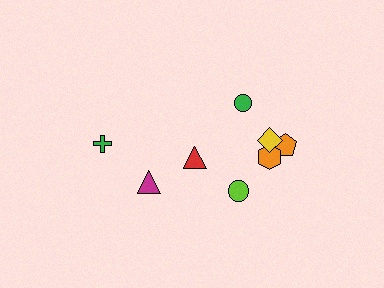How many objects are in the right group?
There are 5 objects.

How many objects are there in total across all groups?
There are 8 objects.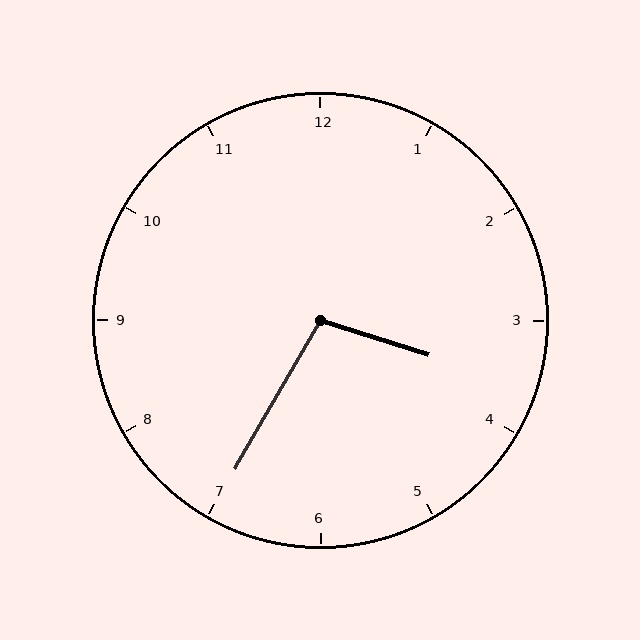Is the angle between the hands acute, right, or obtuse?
It is obtuse.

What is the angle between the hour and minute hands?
Approximately 102 degrees.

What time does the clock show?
3:35.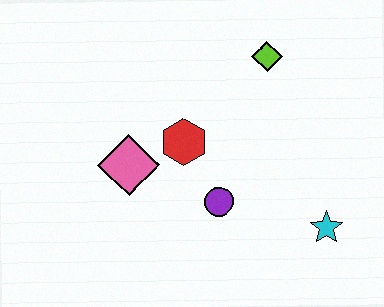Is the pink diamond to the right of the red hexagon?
No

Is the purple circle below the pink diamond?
Yes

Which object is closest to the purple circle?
The red hexagon is closest to the purple circle.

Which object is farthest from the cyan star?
The pink diamond is farthest from the cyan star.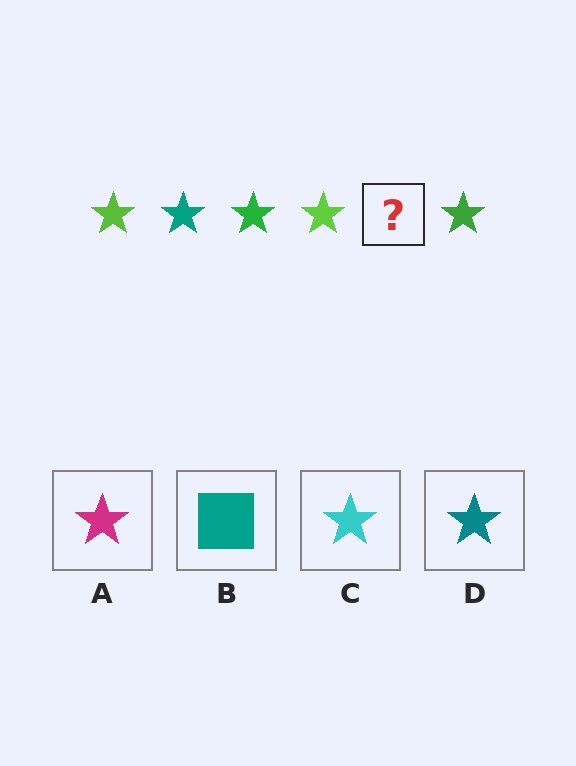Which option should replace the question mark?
Option D.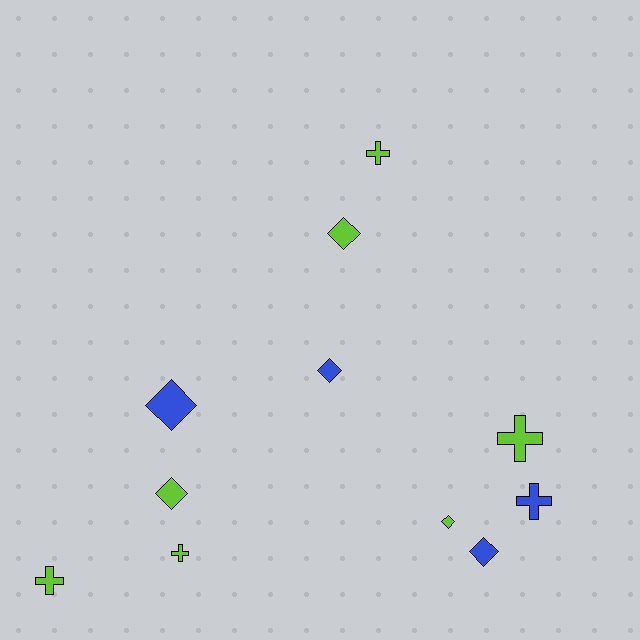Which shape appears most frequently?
Diamond, with 6 objects.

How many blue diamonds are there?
There are 3 blue diamonds.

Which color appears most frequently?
Lime, with 7 objects.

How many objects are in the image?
There are 11 objects.